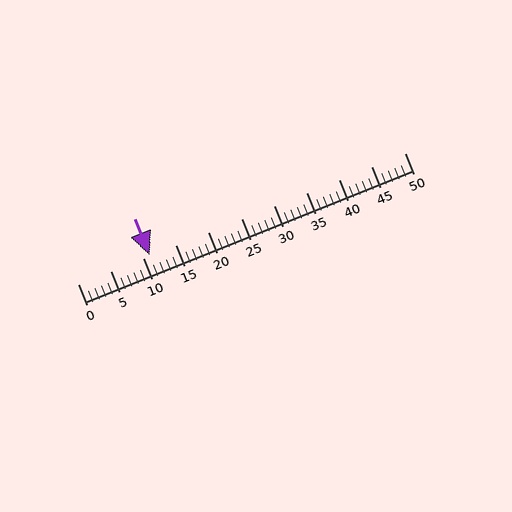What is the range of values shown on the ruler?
The ruler shows values from 0 to 50.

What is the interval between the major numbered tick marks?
The major tick marks are spaced 5 units apart.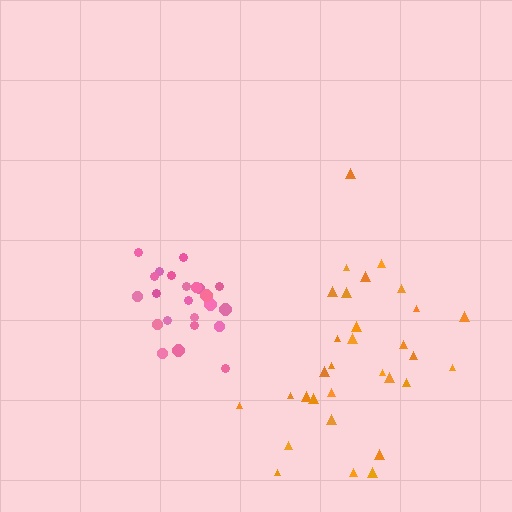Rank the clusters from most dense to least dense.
pink, orange.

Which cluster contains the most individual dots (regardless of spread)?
Orange (31).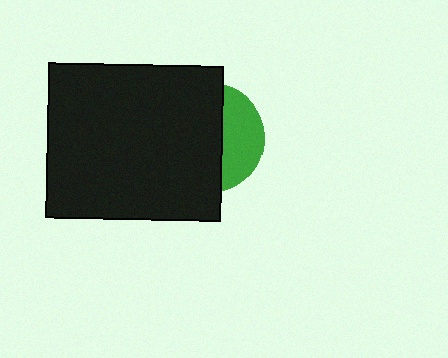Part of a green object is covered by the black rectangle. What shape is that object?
It is a circle.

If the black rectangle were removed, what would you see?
You would see the complete green circle.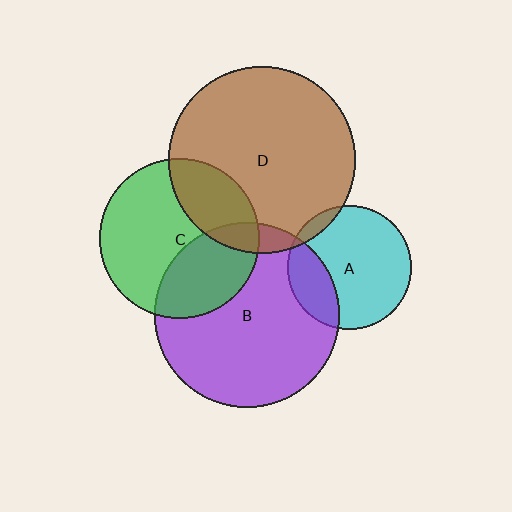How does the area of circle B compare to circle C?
Approximately 1.3 times.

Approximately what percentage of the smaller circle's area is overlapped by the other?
Approximately 35%.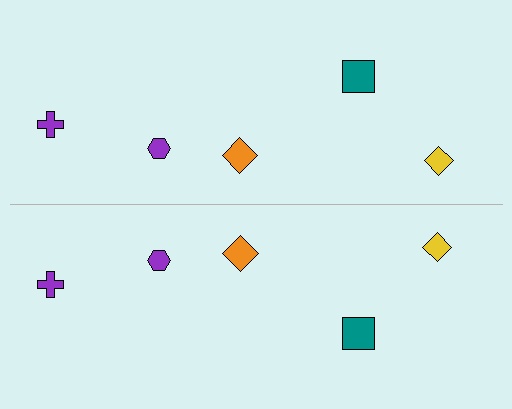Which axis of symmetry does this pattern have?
The pattern has a horizontal axis of symmetry running through the center of the image.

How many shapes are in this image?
There are 10 shapes in this image.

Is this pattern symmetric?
Yes, this pattern has bilateral (reflection) symmetry.